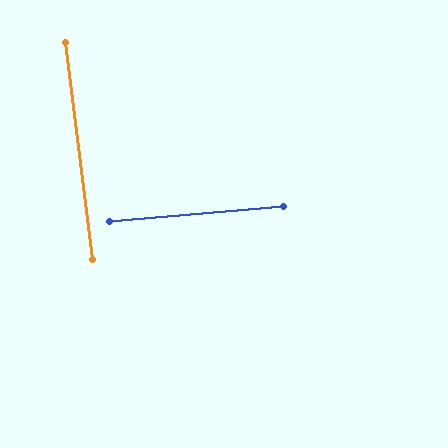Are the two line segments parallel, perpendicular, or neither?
Perpendicular — they meet at approximately 88°.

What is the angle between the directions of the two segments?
Approximately 88 degrees.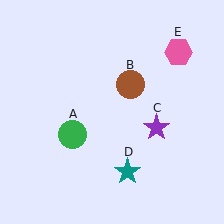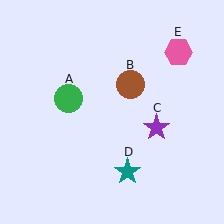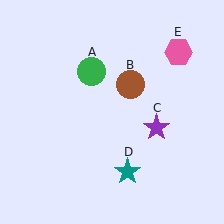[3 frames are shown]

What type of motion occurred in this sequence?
The green circle (object A) rotated clockwise around the center of the scene.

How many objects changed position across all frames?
1 object changed position: green circle (object A).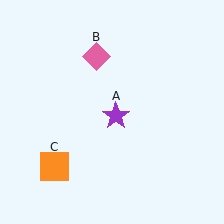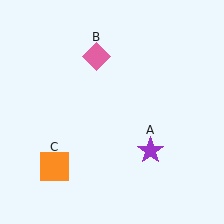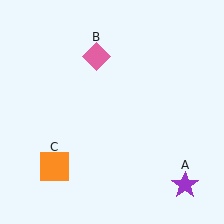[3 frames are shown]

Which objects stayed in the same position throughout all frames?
Pink diamond (object B) and orange square (object C) remained stationary.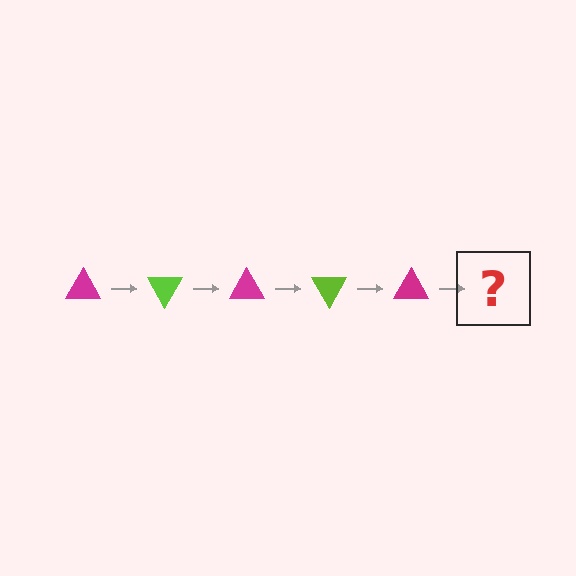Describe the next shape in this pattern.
It should be a lime triangle, rotated 300 degrees from the start.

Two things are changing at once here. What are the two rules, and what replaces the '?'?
The two rules are that it rotates 60 degrees each step and the color cycles through magenta and lime. The '?' should be a lime triangle, rotated 300 degrees from the start.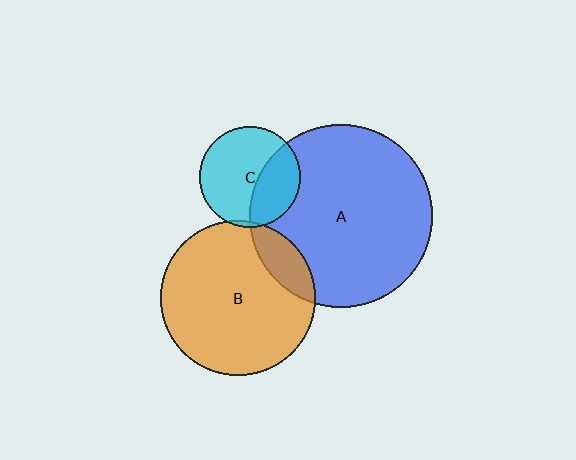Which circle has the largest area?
Circle A (blue).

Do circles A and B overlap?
Yes.